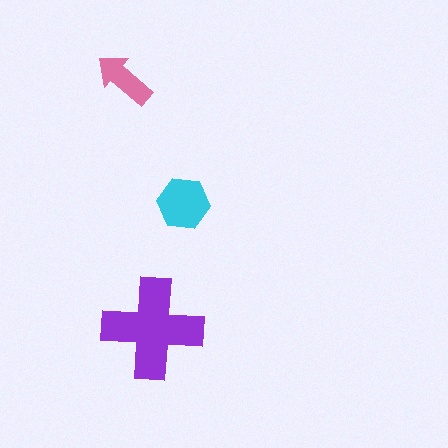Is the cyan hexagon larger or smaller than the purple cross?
Smaller.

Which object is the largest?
The purple cross.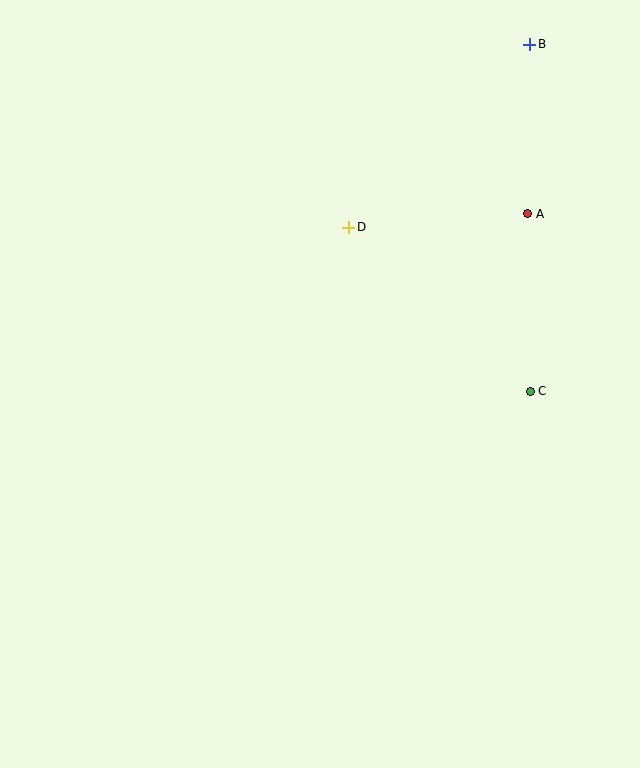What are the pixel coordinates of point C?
Point C is at (530, 391).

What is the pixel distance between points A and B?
The distance between A and B is 170 pixels.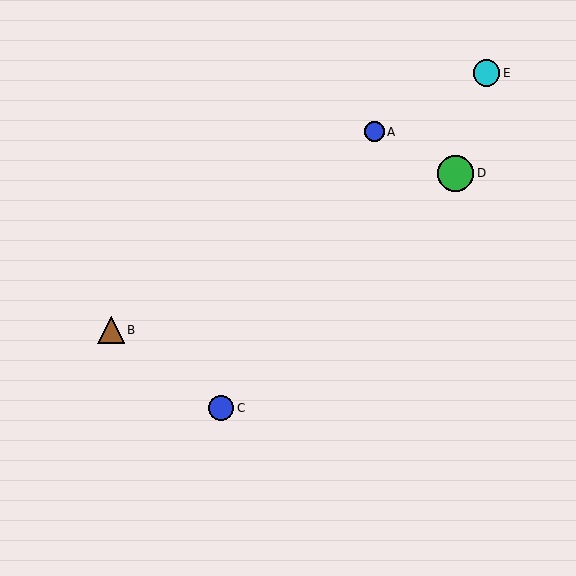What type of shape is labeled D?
Shape D is a green circle.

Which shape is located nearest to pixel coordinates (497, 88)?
The cyan circle (labeled E) at (487, 73) is nearest to that location.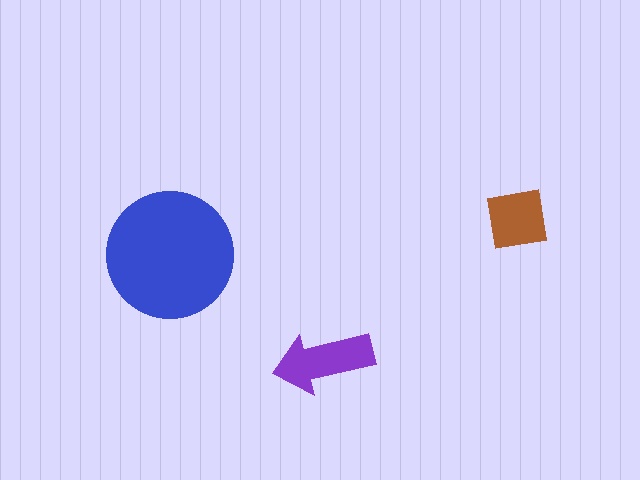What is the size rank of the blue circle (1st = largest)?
1st.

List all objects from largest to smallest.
The blue circle, the purple arrow, the brown square.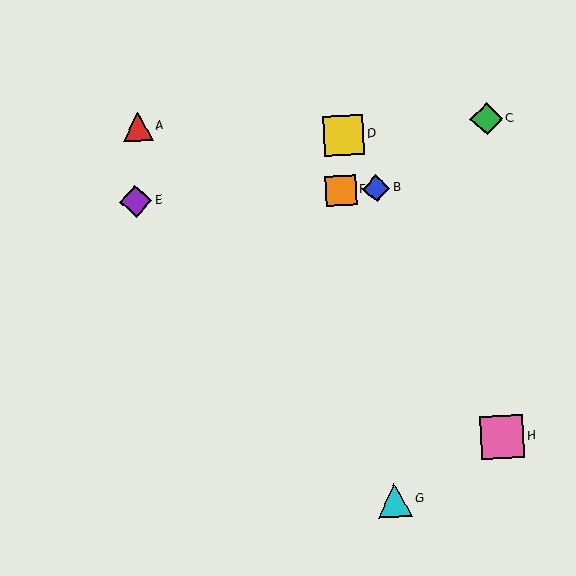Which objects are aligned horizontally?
Objects B, E, F are aligned horizontally.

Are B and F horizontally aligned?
Yes, both are at y≈188.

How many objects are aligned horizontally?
3 objects (B, E, F) are aligned horizontally.